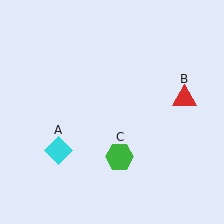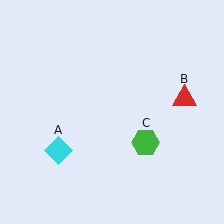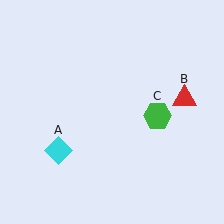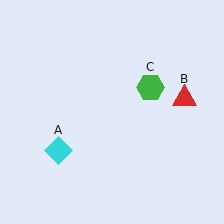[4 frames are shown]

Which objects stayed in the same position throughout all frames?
Cyan diamond (object A) and red triangle (object B) remained stationary.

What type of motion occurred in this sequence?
The green hexagon (object C) rotated counterclockwise around the center of the scene.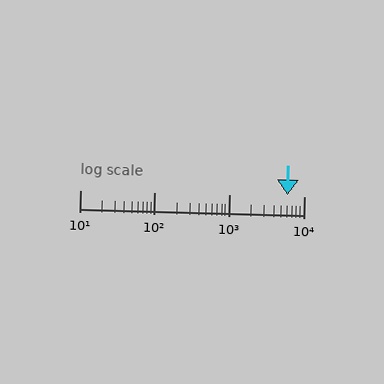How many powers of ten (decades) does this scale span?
The scale spans 3 decades, from 10 to 10000.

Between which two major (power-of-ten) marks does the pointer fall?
The pointer is between 1000 and 10000.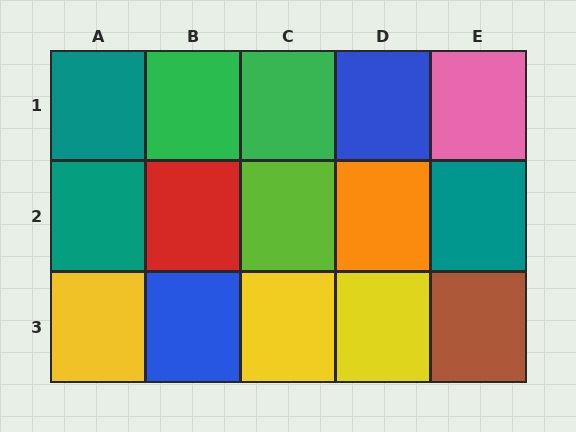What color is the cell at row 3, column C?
Yellow.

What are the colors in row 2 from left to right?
Teal, red, lime, orange, teal.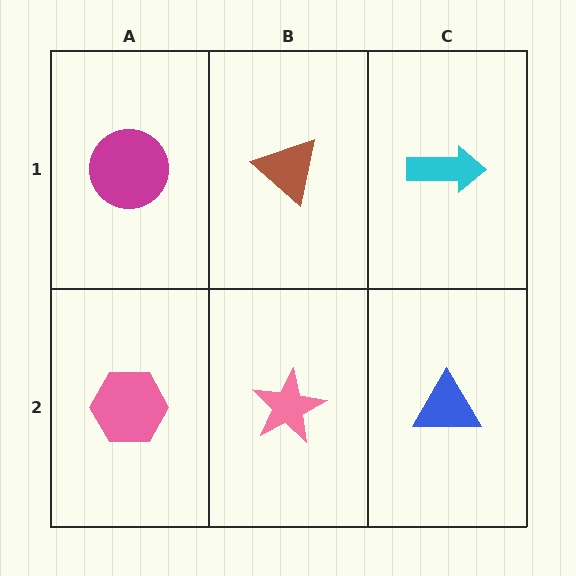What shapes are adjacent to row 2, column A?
A magenta circle (row 1, column A), a pink star (row 2, column B).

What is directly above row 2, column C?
A cyan arrow.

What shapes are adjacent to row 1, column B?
A pink star (row 2, column B), a magenta circle (row 1, column A), a cyan arrow (row 1, column C).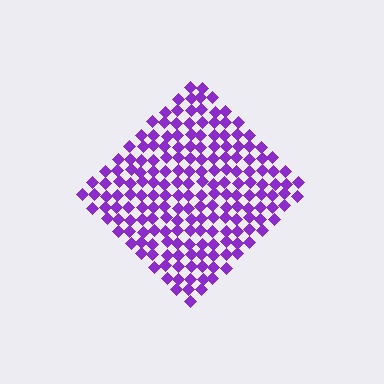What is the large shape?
The large shape is a diamond.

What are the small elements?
The small elements are diamonds.